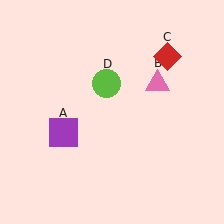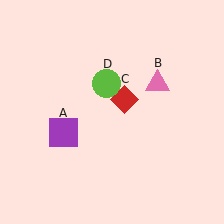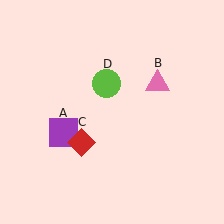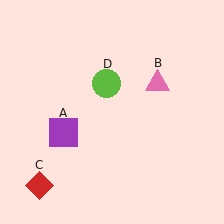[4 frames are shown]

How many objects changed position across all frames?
1 object changed position: red diamond (object C).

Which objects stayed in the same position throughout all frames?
Purple square (object A) and pink triangle (object B) and lime circle (object D) remained stationary.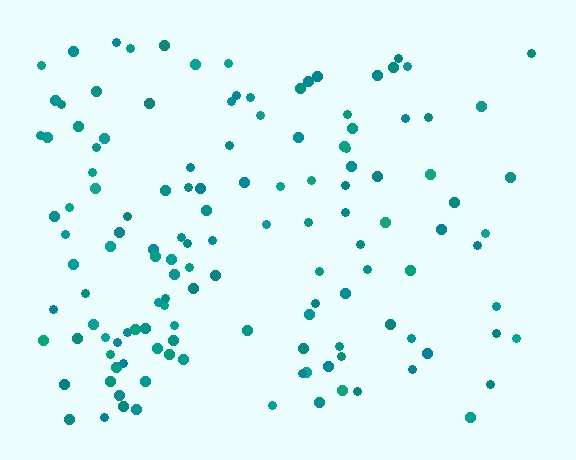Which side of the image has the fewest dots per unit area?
The right.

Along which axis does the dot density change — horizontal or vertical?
Horizontal.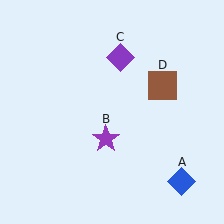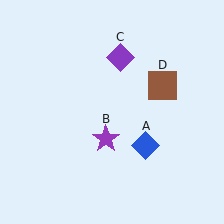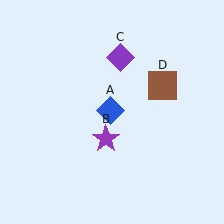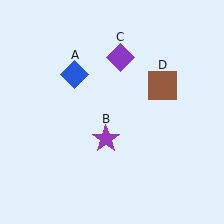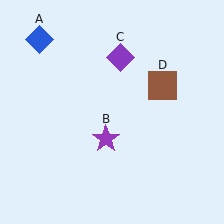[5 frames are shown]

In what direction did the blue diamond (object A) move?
The blue diamond (object A) moved up and to the left.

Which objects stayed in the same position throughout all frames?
Purple star (object B) and purple diamond (object C) and brown square (object D) remained stationary.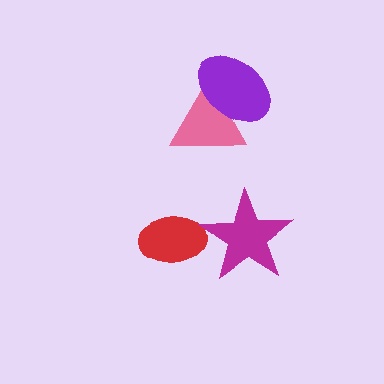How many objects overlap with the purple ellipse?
1 object overlaps with the purple ellipse.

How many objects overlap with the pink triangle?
1 object overlaps with the pink triangle.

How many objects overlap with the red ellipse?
1 object overlaps with the red ellipse.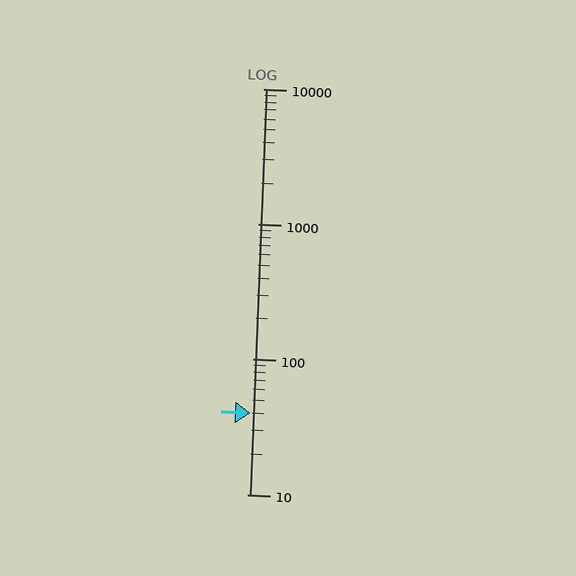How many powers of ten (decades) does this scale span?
The scale spans 3 decades, from 10 to 10000.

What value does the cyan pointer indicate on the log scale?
The pointer indicates approximately 40.